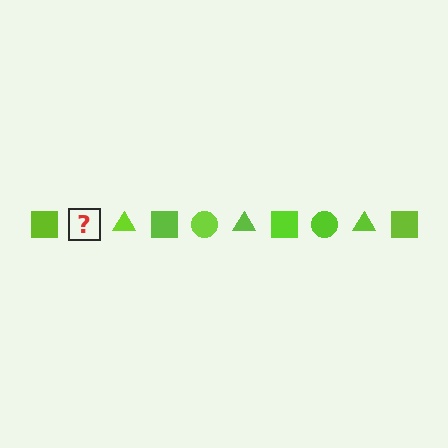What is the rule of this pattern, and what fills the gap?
The rule is that the pattern cycles through square, circle, triangle shapes in lime. The gap should be filled with a lime circle.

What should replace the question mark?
The question mark should be replaced with a lime circle.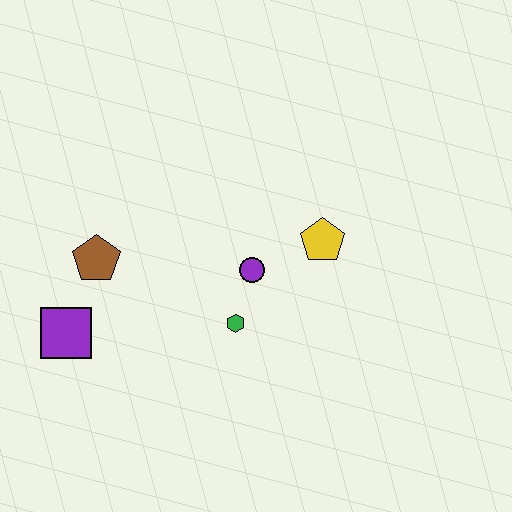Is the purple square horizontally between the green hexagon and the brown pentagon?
No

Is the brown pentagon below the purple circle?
No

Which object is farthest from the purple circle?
The purple square is farthest from the purple circle.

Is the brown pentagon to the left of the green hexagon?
Yes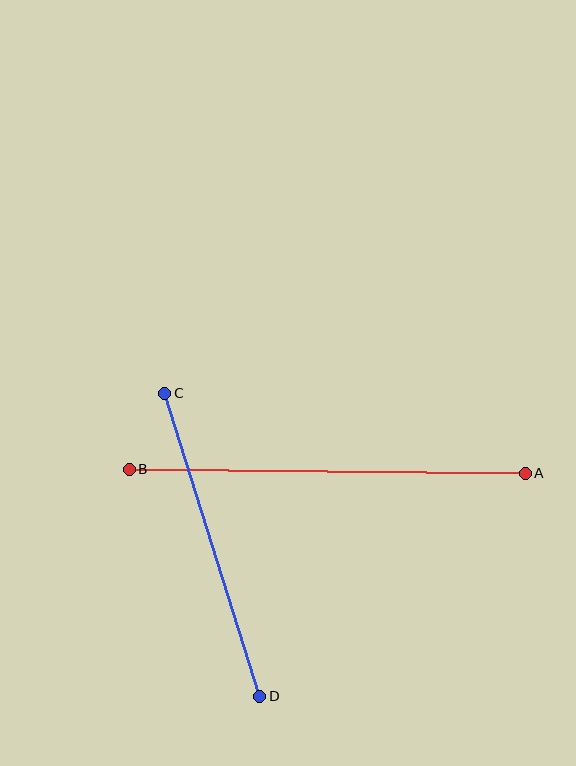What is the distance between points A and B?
The distance is approximately 396 pixels.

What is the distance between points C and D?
The distance is approximately 318 pixels.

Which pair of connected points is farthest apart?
Points A and B are farthest apart.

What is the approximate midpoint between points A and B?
The midpoint is at approximately (327, 471) pixels.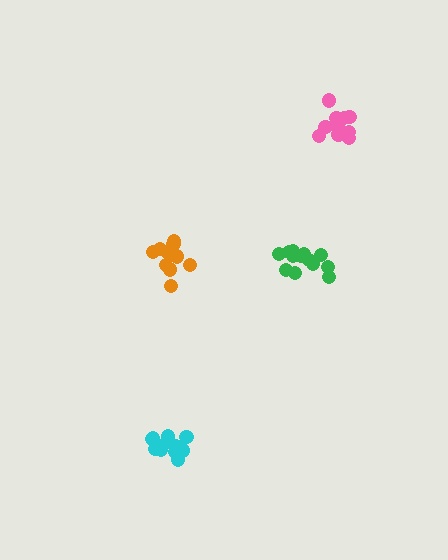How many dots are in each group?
Group 1: 14 dots, Group 2: 14 dots, Group 3: 12 dots, Group 4: 11 dots (51 total).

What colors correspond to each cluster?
The clusters are colored: cyan, green, pink, orange.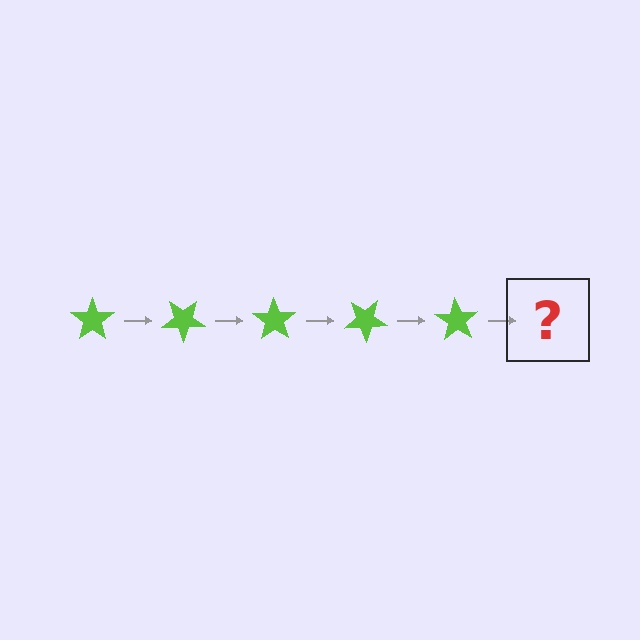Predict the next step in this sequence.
The next step is a lime star rotated 175 degrees.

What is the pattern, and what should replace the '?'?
The pattern is that the star rotates 35 degrees each step. The '?' should be a lime star rotated 175 degrees.